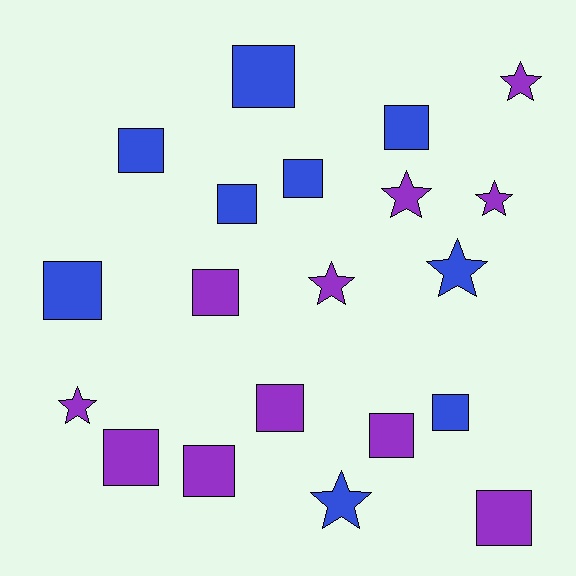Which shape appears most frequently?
Square, with 13 objects.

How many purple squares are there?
There are 6 purple squares.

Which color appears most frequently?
Purple, with 11 objects.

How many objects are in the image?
There are 20 objects.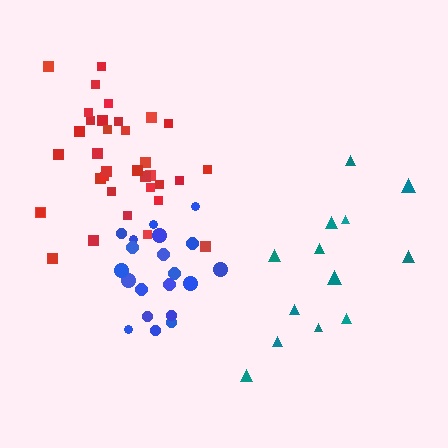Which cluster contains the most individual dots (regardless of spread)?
Red (35).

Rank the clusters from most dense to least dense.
blue, red, teal.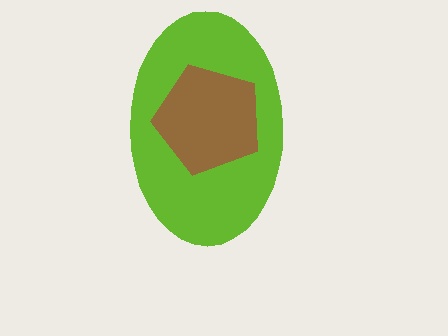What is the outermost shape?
The lime ellipse.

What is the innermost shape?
The brown pentagon.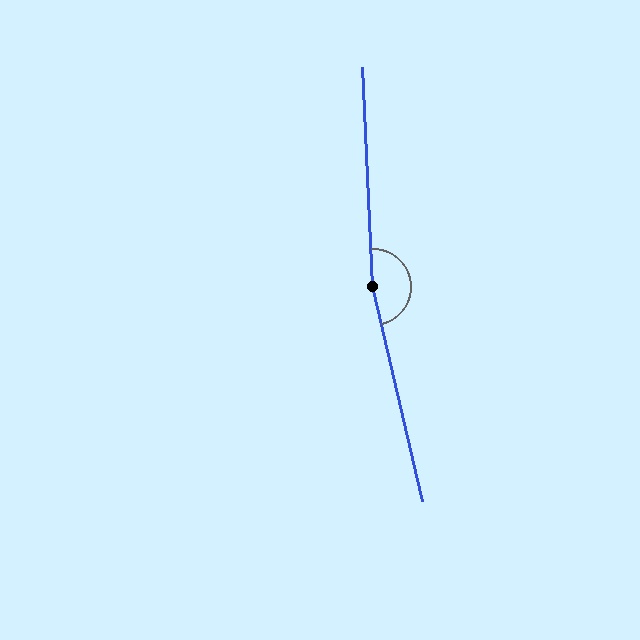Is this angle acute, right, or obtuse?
It is obtuse.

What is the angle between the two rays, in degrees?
Approximately 170 degrees.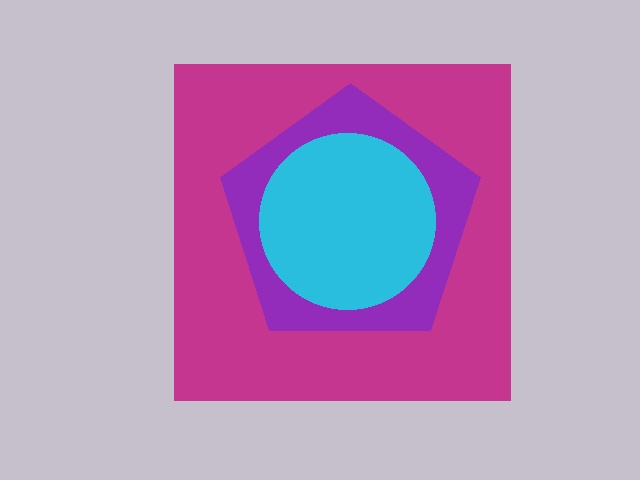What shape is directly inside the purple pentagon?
The cyan circle.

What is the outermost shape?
The magenta square.